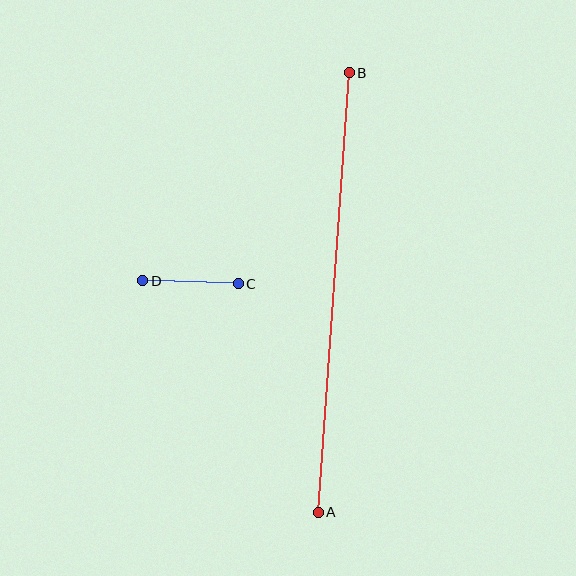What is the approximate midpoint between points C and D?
The midpoint is at approximately (190, 282) pixels.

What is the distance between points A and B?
The distance is approximately 441 pixels.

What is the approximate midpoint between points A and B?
The midpoint is at approximately (334, 293) pixels.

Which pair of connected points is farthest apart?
Points A and B are farthest apart.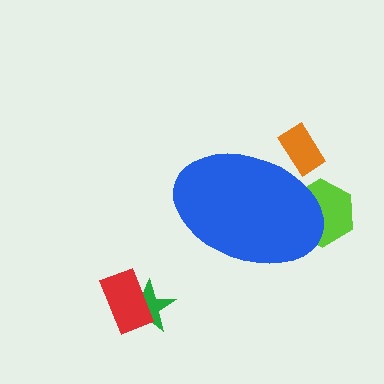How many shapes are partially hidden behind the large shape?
2 shapes are partially hidden.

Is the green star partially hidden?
No, the green star is fully visible.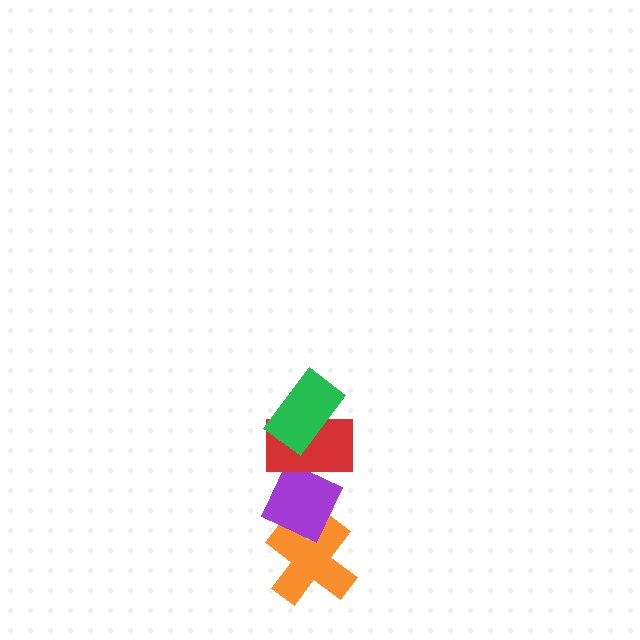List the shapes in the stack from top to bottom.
From top to bottom: the green rectangle, the red rectangle, the purple diamond, the orange cross.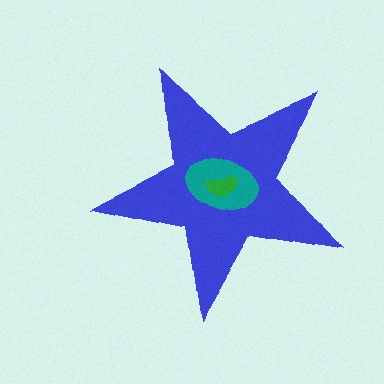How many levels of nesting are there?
3.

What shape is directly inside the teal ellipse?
The green semicircle.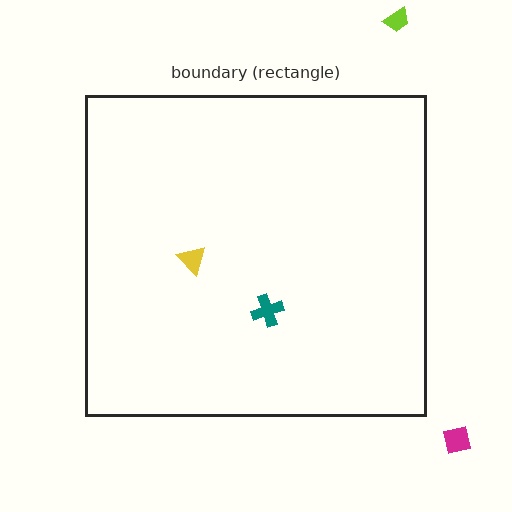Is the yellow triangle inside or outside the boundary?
Inside.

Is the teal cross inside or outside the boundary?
Inside.